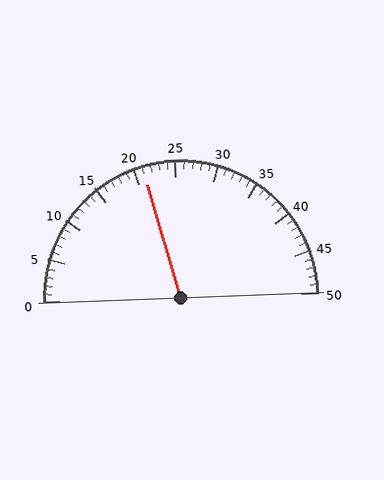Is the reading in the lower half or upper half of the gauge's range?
The reading is in the lower half of the range (0 to 50).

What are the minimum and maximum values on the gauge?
The gauge ranges from 0 to 50.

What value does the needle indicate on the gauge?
The needle indicates approximately 21.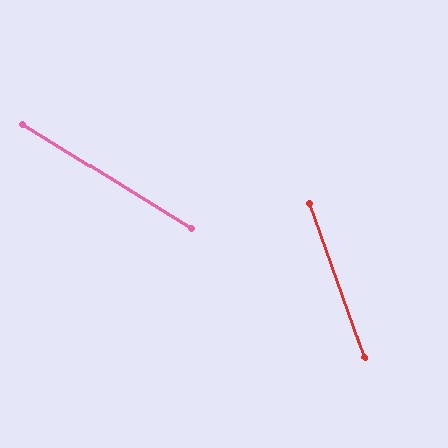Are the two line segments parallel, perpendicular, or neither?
Neither parallel nor perpendicular — they differ by about 39°.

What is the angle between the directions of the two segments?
Approximately 39 degrees.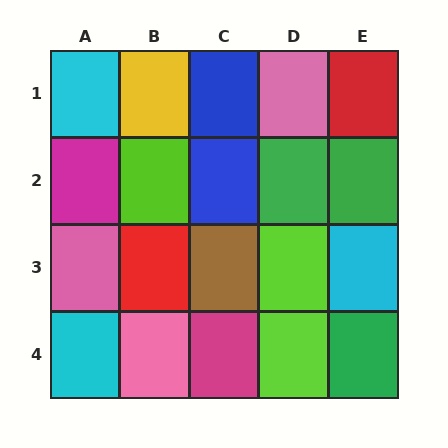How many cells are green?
3 cells are green.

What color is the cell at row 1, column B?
Yellow.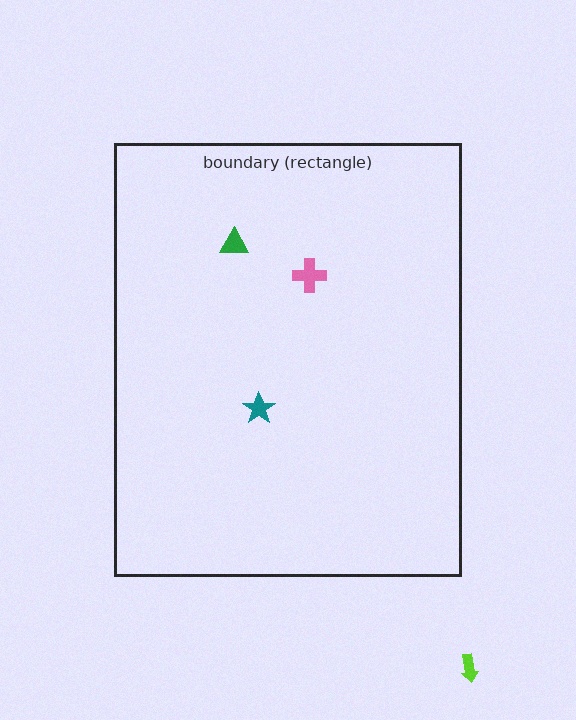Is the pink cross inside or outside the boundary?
Inside.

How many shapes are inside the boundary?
3 inside, 1 outside.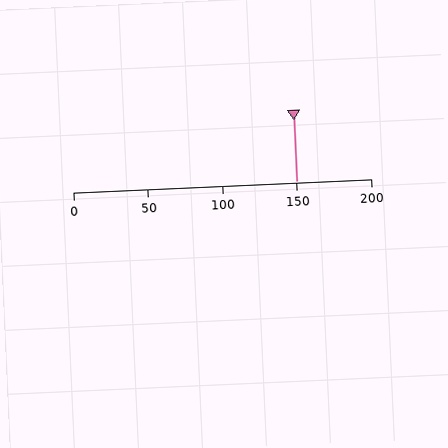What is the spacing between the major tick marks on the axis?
The major ticks are spaced 50 apart.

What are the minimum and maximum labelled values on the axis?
The axis runs from 0 to 200.